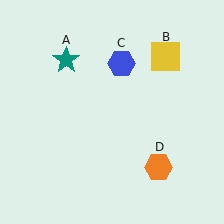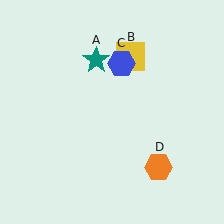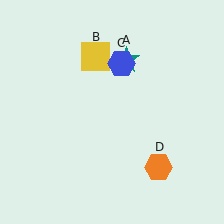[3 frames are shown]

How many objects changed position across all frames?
2 objects changed position: teal star (object A), yellow square (object B).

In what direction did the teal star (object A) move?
The teal star (object A) moved right.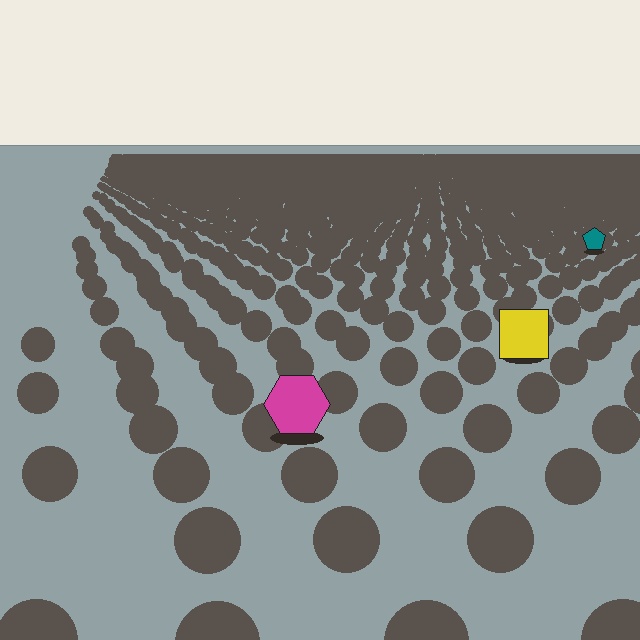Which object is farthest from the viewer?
The teal pentagon is farthest from the viewer. It appears smaller and the ground texture around it is denser.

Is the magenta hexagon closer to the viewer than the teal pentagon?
Yes. The magenta hexagon is closer — you can tell from the texture gradient: the ground texture is coarser near it.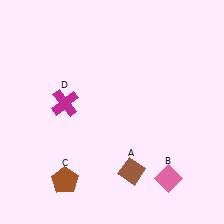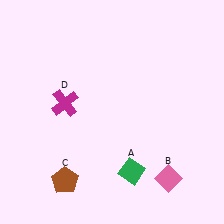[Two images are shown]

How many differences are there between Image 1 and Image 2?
There is 1 difference between the two images.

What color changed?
The diamond (A) changed from brown in Image 1 to green in Image 2.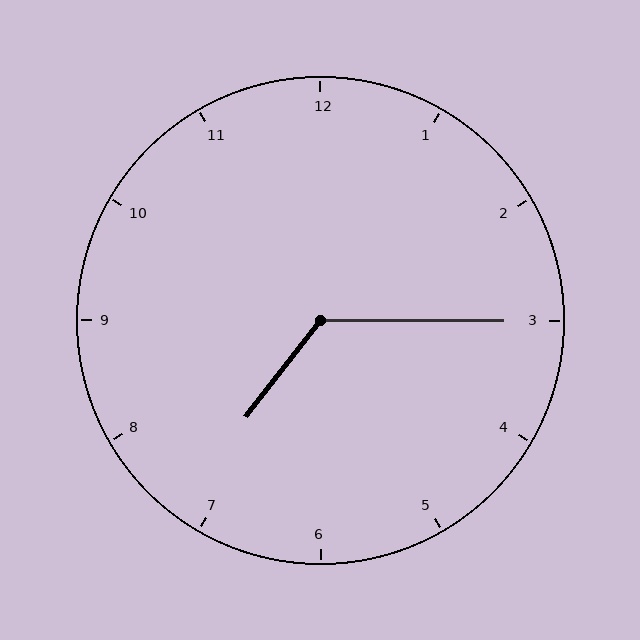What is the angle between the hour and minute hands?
Approximately 128 degrees.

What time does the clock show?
7:15.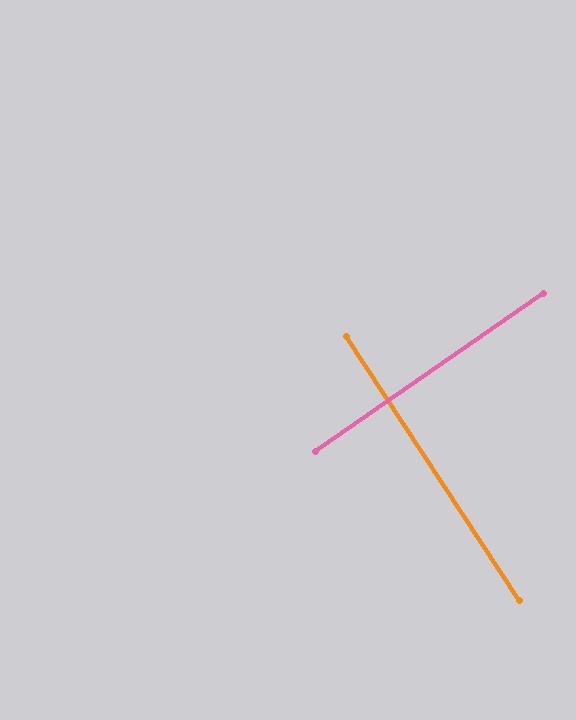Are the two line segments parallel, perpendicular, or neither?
Perpendicular — they meet at approximately 88°.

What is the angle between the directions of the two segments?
Approximately 88 degrees.